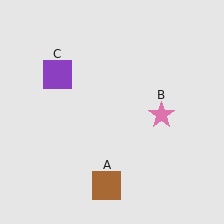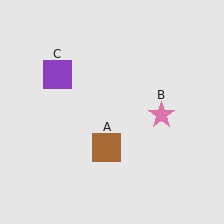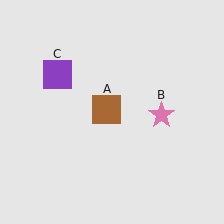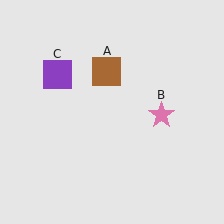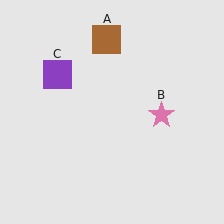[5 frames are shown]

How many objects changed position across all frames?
1 object changed position: brown square (object A).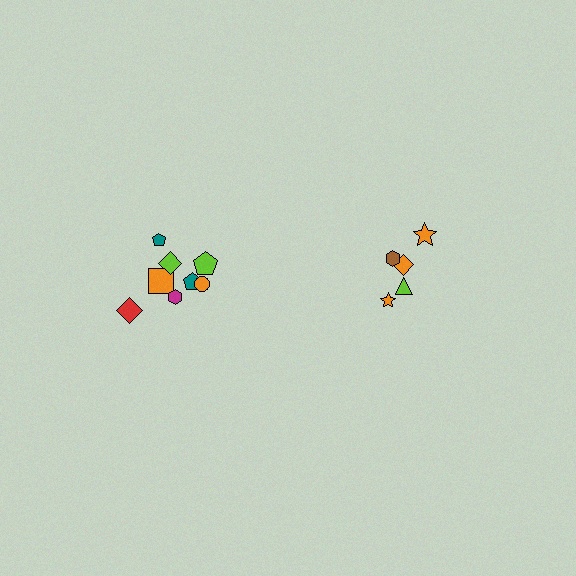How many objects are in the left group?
There are 8 objects.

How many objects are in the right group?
There are 5 objects.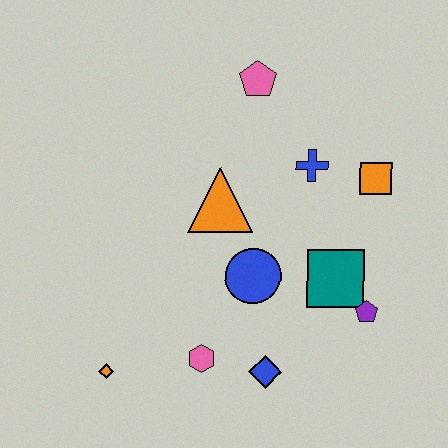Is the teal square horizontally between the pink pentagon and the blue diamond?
No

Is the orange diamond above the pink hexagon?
No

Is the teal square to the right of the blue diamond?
Yes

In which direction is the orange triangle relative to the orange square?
The orange triangle is to the left of the orange square.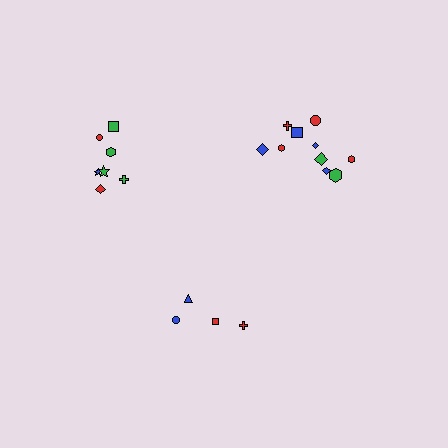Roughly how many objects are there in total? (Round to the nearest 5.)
Roughly 20 objects in total.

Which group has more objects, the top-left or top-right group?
The top-right group.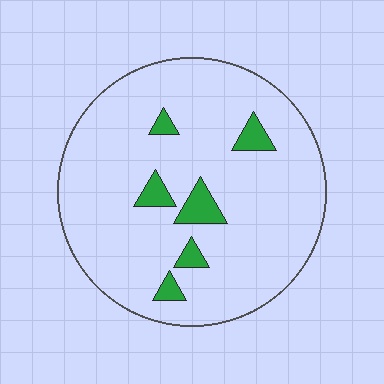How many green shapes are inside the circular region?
6.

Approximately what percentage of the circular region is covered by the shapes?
Approximately 10%.